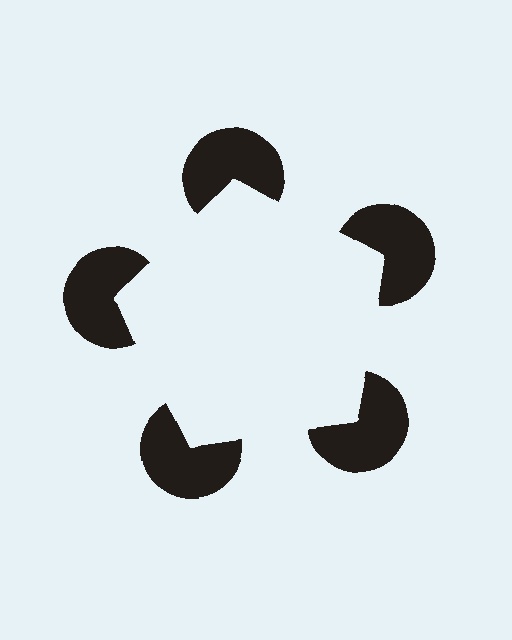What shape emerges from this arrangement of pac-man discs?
An illusory pentagon — its edges are inferred from the aligned wedge cuts in the pac-man discs, not physically drawn.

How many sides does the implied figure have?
5 sides.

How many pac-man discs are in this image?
There are 5 — one at each vertex of the illusory pentagon.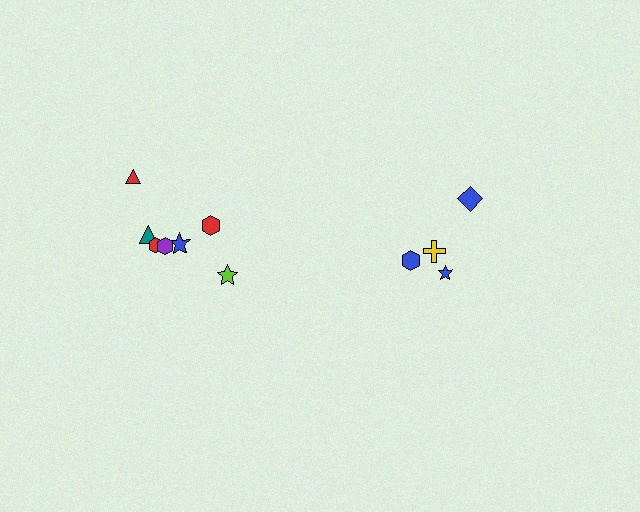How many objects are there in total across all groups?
There are 11 objects.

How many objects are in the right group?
There are 4 objects.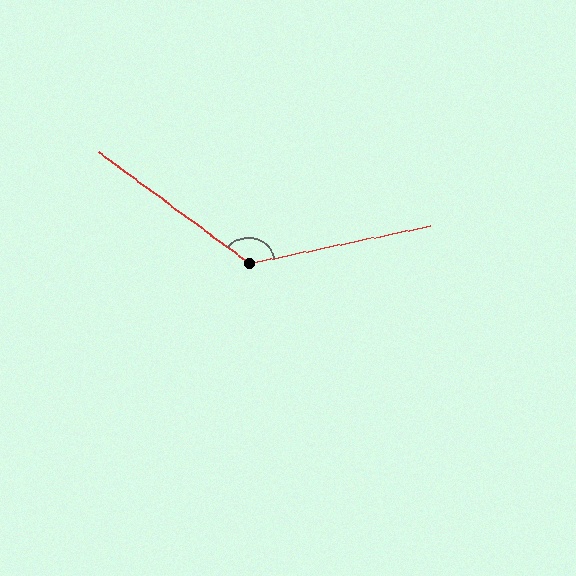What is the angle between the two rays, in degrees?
Approximately 132 degrees.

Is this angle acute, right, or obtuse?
It is obtuse.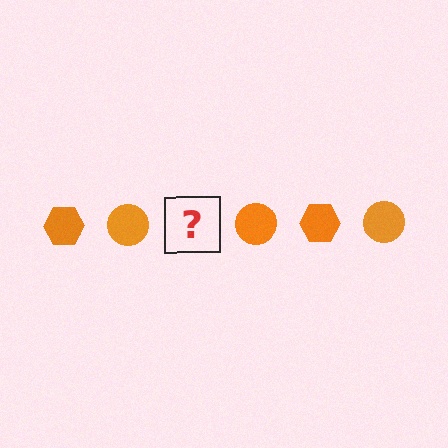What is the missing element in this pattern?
The missing element is an orange hexagon.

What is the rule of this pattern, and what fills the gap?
The rule is that the pattern cycles through hexagon, circle shapes in orange. The gap should be filled with an orange hexagon.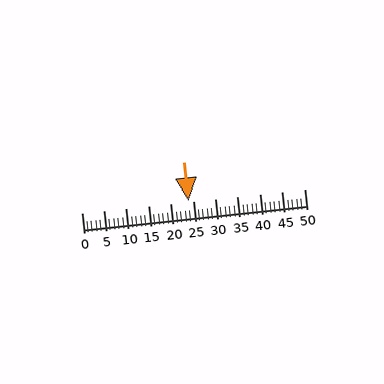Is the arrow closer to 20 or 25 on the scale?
The arrow is closer to 25.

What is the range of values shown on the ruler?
The ruler shows values from 0 to 50.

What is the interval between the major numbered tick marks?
The major tick marks are spaced 5 units apart.